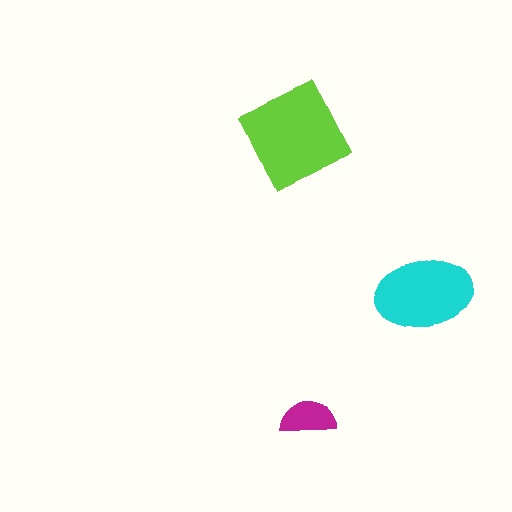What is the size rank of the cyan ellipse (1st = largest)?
2nd.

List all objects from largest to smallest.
The lime square, the cyan ellipse, the magenta semicircle.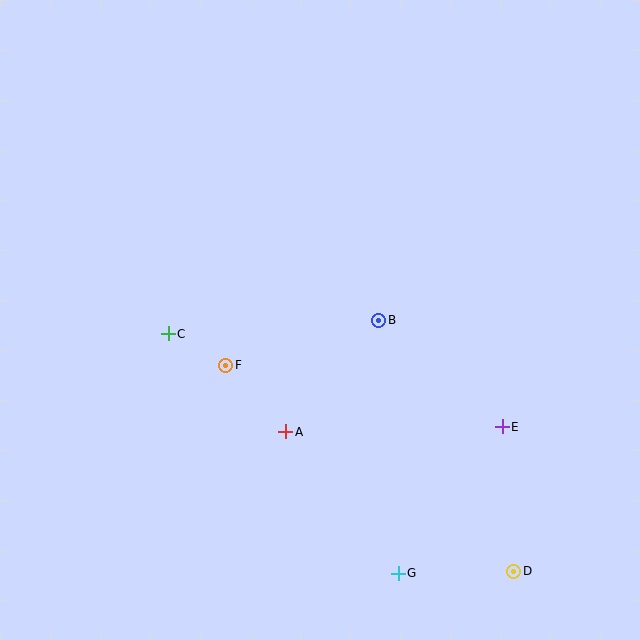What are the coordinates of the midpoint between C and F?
The midpoint between C and F is at (197, 349).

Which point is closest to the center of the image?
Point B at (379, 320) is closest to the center.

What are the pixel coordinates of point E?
Point E is at (502, 427).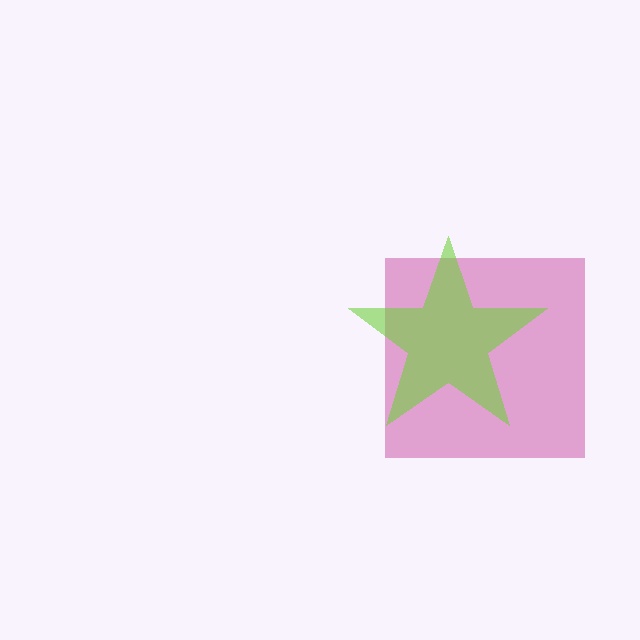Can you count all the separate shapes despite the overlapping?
Yes, there are 2 separate shapes.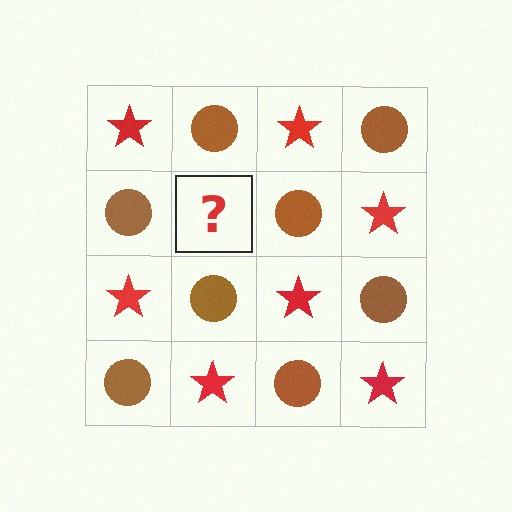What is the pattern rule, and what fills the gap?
The rule is that it alternates red star and brown circle in a checkerboard pattern. The gap should be filled with a red star.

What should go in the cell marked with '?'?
The missing cell should contain a red star.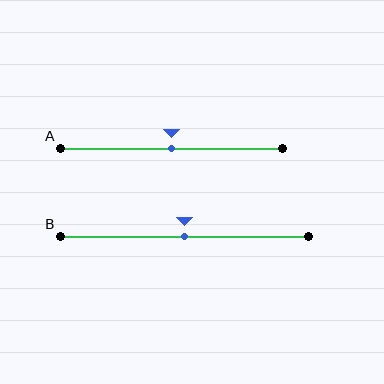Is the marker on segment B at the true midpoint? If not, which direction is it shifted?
Yes, the marker on segment B is at the true midpoint.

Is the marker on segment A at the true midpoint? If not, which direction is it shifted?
Yes, the marker on segment A is at the true midpoint.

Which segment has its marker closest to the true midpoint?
Segment A has its marker closest to the true midpoint.